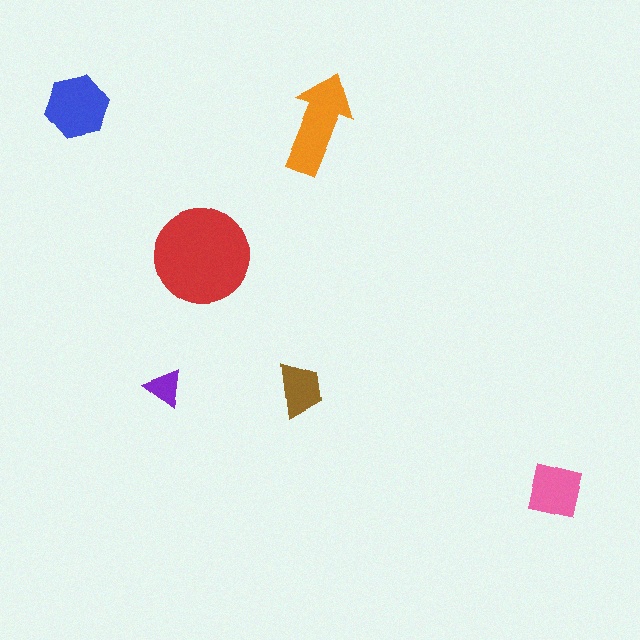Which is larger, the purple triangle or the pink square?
The pink square.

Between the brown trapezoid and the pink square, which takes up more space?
The pink square.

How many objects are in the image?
There are 6 objects in the image.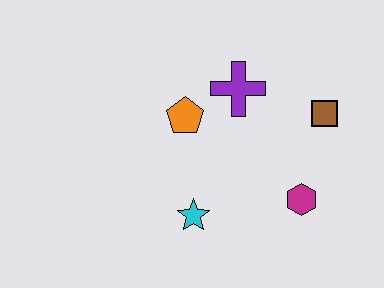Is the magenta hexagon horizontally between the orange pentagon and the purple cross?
No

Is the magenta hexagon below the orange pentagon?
Yes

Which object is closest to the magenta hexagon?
The brown square is closest to the magenta hexagon.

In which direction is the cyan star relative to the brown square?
The cyan star is to the left of the brown square.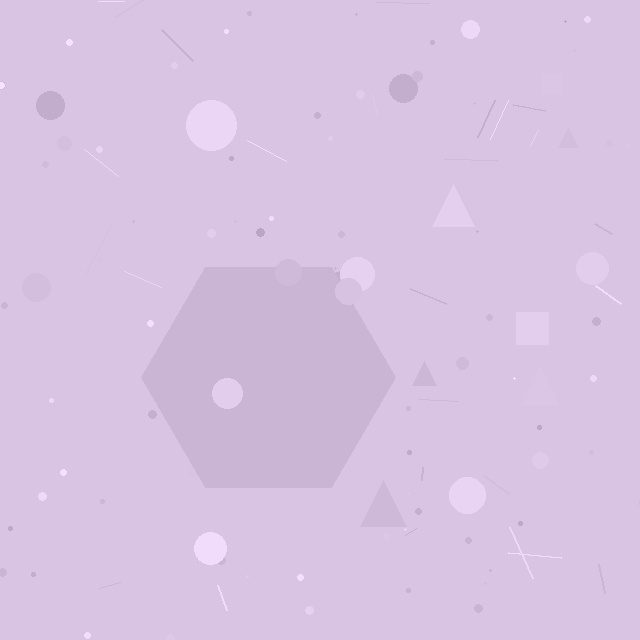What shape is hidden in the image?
A hexagon is hidden in the image.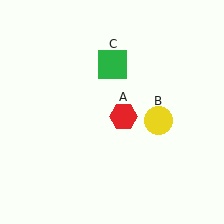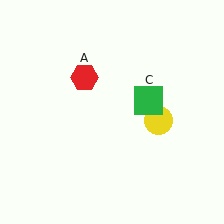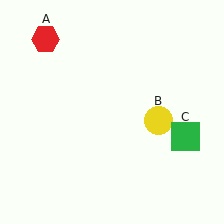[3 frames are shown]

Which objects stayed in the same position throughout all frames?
Yellow circle (object B) remained stationary.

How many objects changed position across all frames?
2 objects changed position: red hexagon (object A), green square (object C).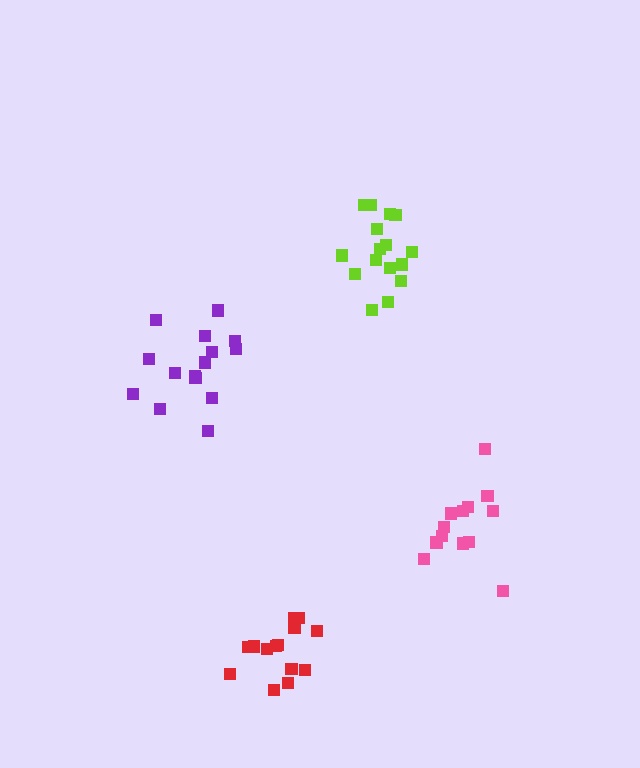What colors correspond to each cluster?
The clusters are colored: red, purple, pink, lime.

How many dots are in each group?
Group 1: 14 dots, Group 2: 15 dots, Group 3: 13 dots, Group 4: 16 dots (58 total).